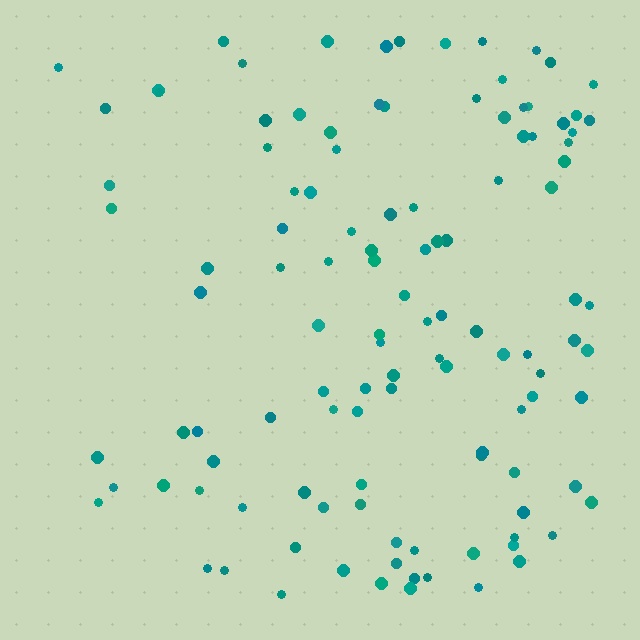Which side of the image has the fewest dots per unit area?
The left.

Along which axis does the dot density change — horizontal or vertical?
Horizontal.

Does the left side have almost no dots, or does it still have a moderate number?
Still a moderate number, just noticeably fewer than the right.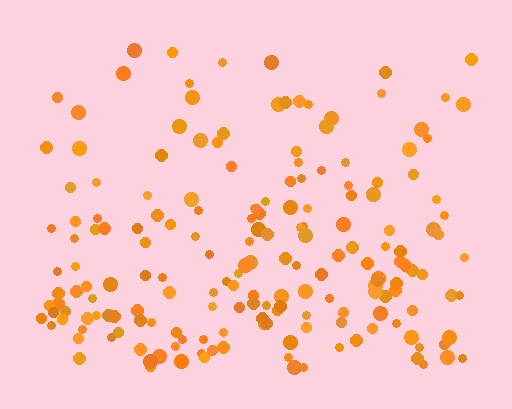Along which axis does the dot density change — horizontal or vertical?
Vertical.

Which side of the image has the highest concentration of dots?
The bottom.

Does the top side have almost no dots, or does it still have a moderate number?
Still a moderate number, just noticeably fewer than the bottom.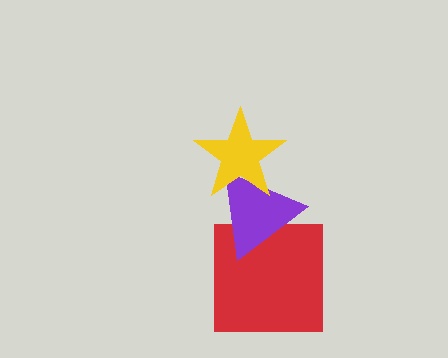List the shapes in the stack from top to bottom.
From top to bottom: the yellow star, the purple triangle, the red square.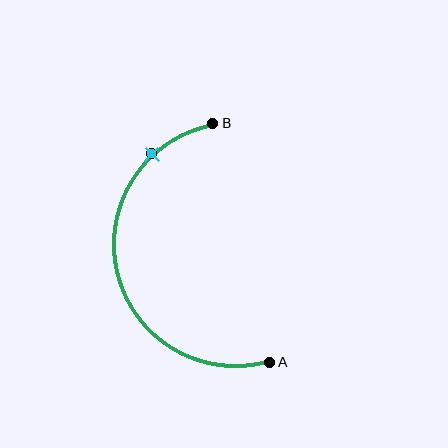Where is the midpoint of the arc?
The arc midpoint is the point on the curve farthest from the straight line joining A and B. It sits to the left of that line.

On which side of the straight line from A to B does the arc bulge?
The arc bulges to the left of the straight line connecting A and B.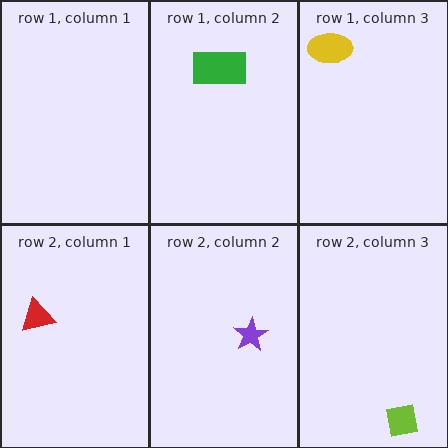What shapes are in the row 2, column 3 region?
The lime square.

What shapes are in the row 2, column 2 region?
The purple star.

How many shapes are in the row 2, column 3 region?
1.